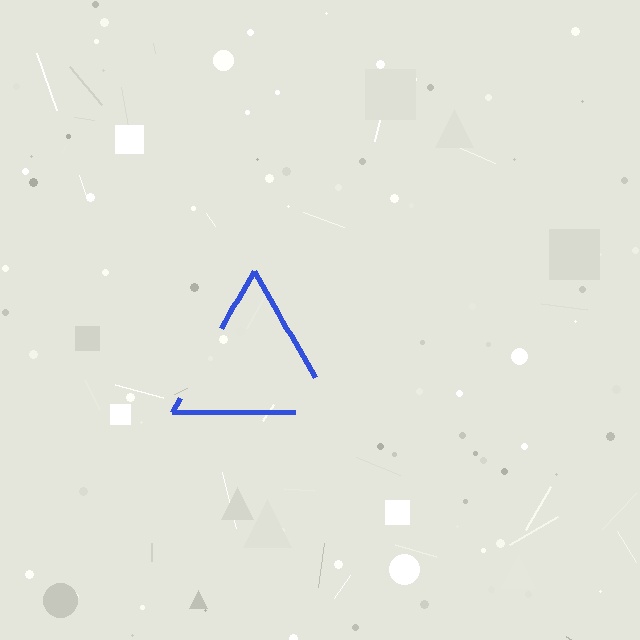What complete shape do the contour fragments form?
The contour fragments form a triangle.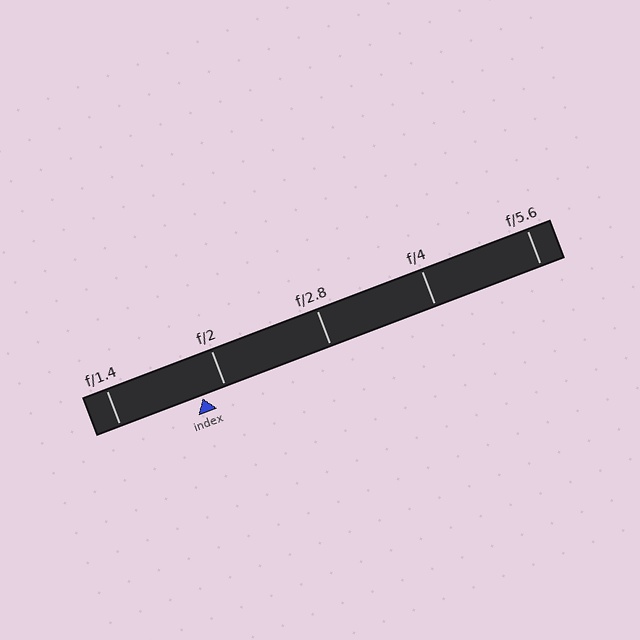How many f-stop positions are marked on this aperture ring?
There are 5 f-stop positions marked.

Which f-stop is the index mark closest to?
The index mark is closest to f/2.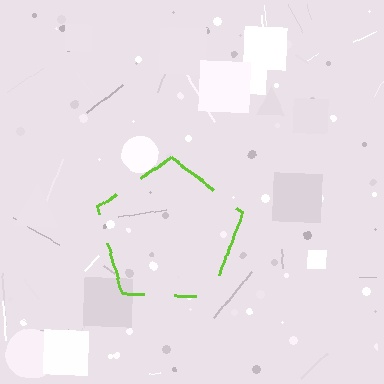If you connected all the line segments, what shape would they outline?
They would outline a pentagon.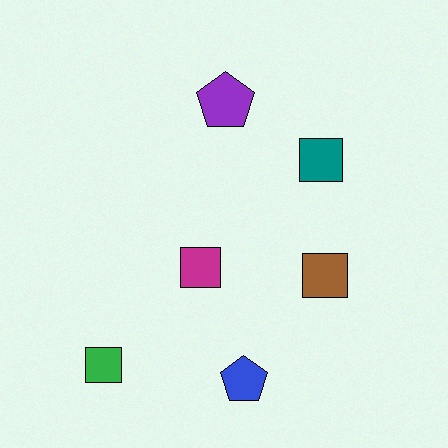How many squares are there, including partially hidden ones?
There are 4 squares.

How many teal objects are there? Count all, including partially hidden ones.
There is 1 teal object.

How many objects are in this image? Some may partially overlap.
There are 6 objects.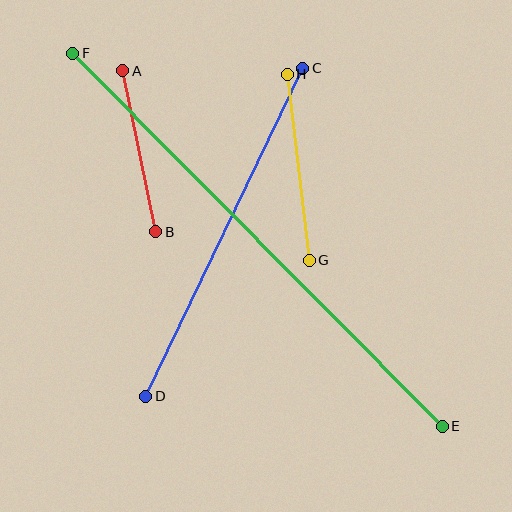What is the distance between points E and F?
The distance is approximately 525 pixels.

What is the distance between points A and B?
The distance is approximately 164 pixels.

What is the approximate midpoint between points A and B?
The midpoint is at approximately (139, 151) pixels.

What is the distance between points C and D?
The distance is approximately 364 pixels.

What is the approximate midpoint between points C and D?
The midpoint is at approximately (224, 232) pixels.